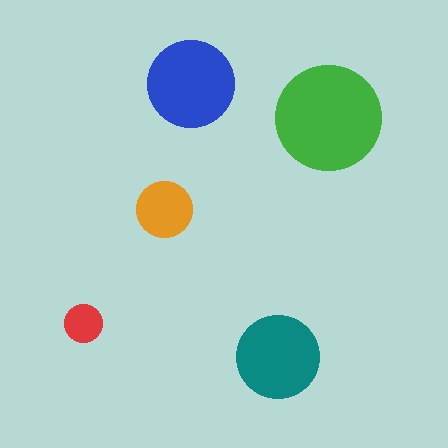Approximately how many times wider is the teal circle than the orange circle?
About 1.5 times wider.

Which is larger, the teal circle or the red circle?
The teal one.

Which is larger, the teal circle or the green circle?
The green one.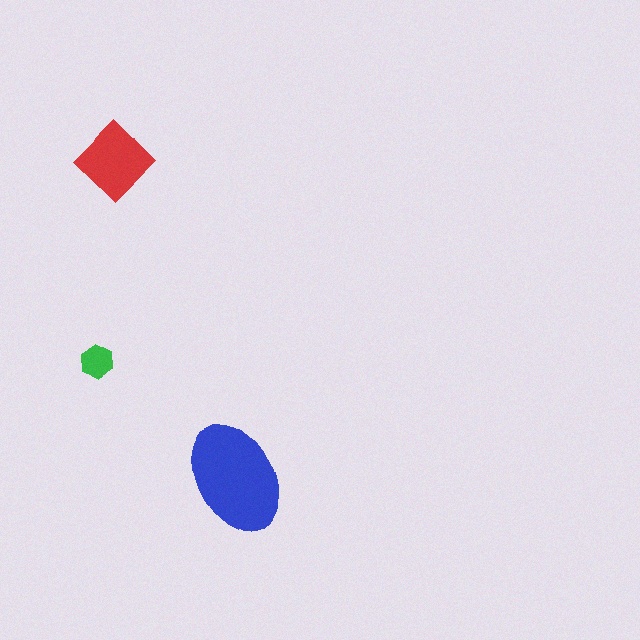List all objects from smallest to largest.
The green hexagon, the red diamond, the blue ellipse.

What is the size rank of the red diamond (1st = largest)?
2nd.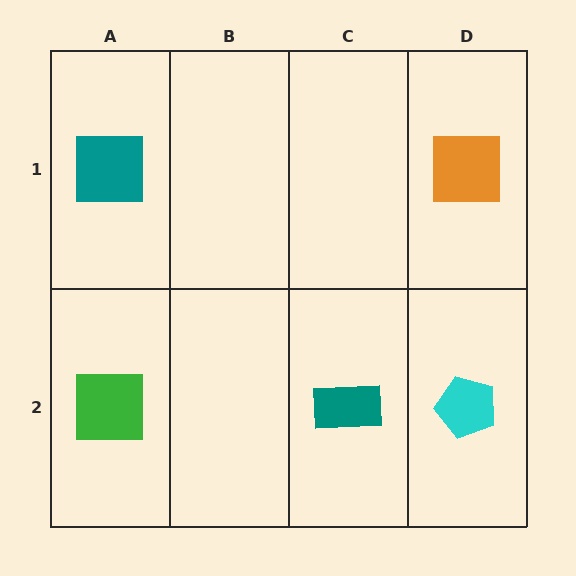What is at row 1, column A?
A teal square.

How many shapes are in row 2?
3 shapes.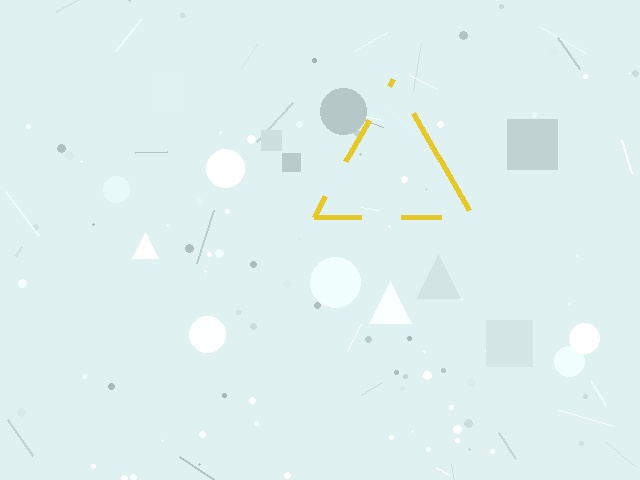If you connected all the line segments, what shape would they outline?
They would outline a triangle.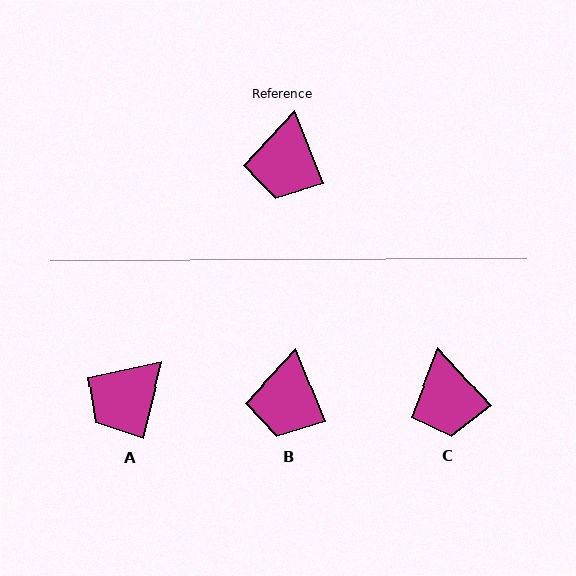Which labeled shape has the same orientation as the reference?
B.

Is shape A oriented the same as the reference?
No, it is off by about 35 degrees.